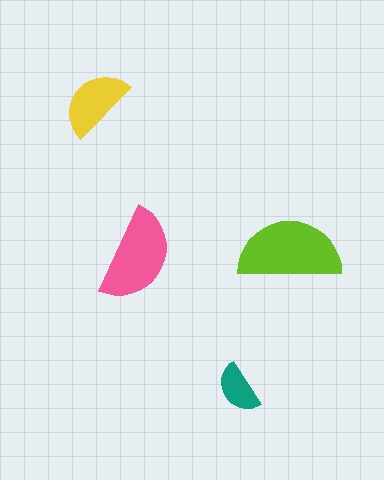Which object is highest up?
The yellow semicircle is topmost.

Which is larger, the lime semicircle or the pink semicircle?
The lime one.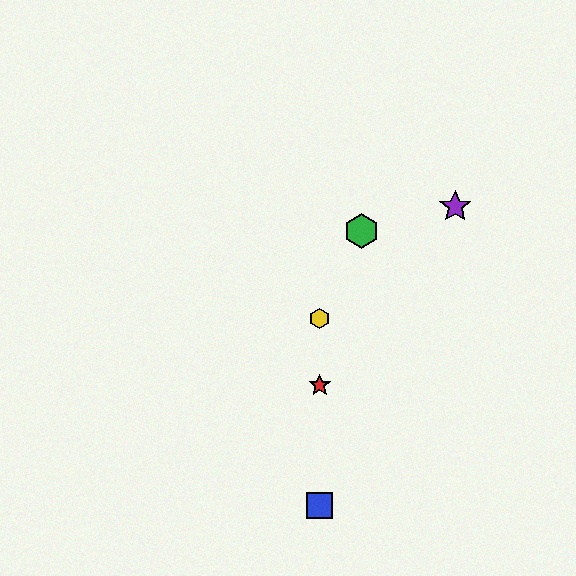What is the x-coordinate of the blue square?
The blue square is at x≈320.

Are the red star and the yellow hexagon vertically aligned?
Yes, both are at x≈320.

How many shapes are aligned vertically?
3 shapes (the red star, the blue square, the yellow hexagon) are aligned vertically.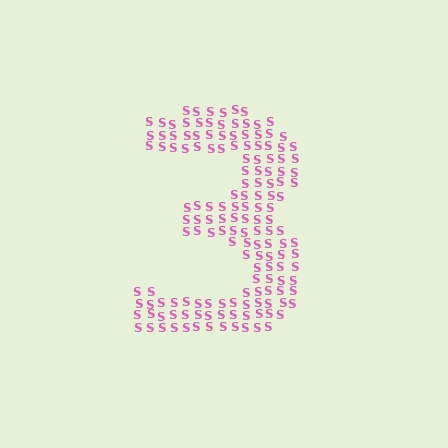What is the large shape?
The large shape is the digit 3.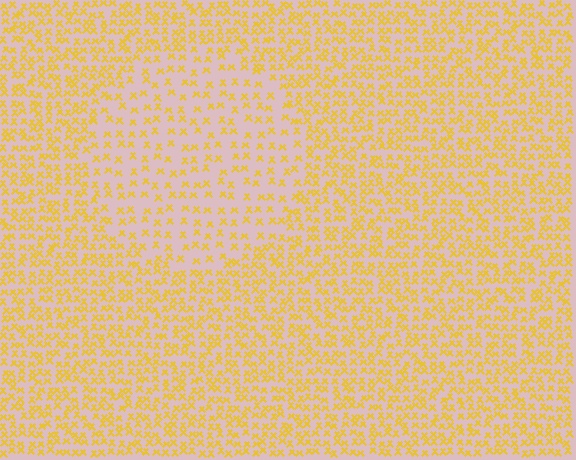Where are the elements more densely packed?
The elements are more densely packed outside the circle boundary.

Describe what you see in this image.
The image contains small yellow elements arranged at two different densities. A circle-shaped region is visible where the elements are less densely packed than the surrounding area.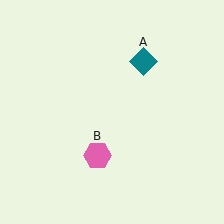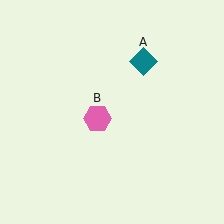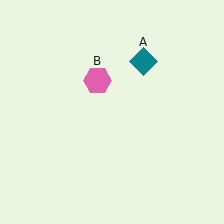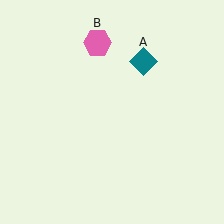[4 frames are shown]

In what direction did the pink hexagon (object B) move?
The pink hexagon (object B) moved up.